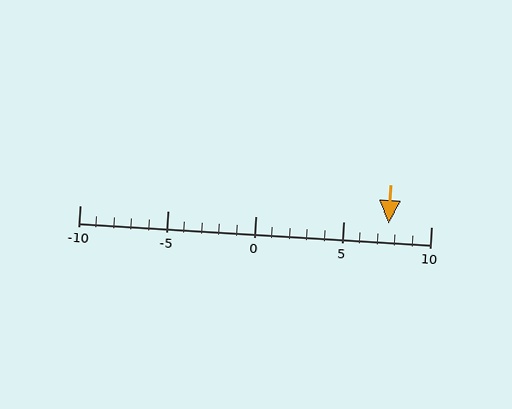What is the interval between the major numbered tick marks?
The major tick marks are spaced 5 units apart.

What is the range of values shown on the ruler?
The ruler shows values from -10 to 10.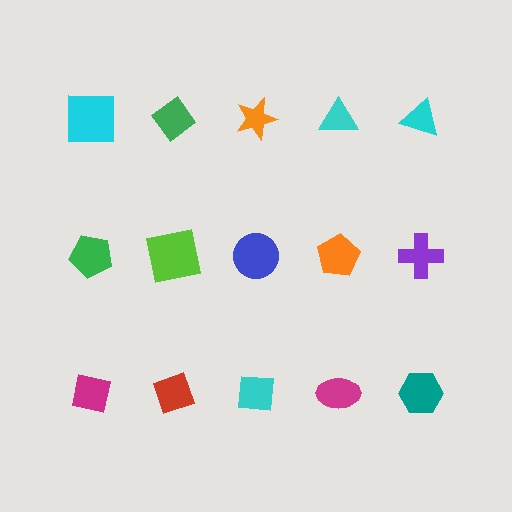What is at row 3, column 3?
A cyan square.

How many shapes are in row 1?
5 shapes.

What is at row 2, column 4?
An orange pentagon.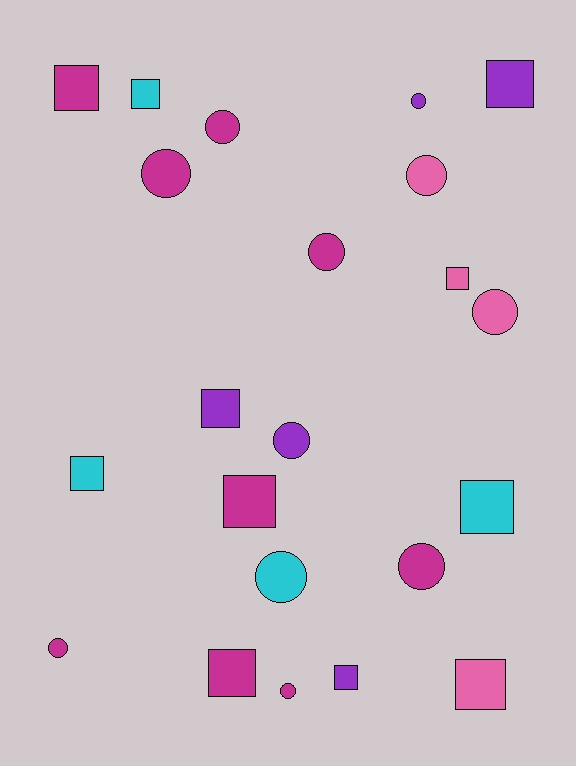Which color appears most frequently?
Magenta, with 9 objects.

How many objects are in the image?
There are 22 objects.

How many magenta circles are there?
There are 6 magenta circles.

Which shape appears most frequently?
Circle, with 11 objects.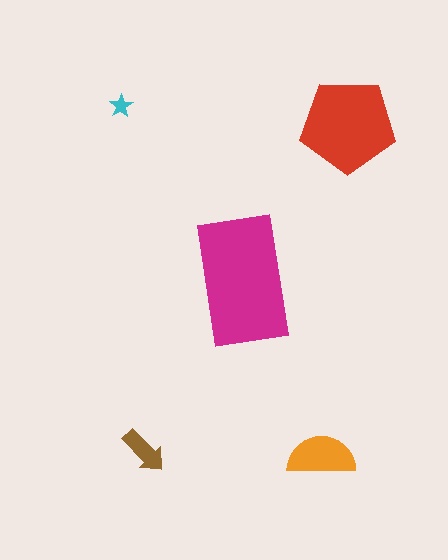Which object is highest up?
The cyan star is topmost.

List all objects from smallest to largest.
The cyan star, the brown arrow, the orange semicircle, the red pentagon, the magenta rectangle.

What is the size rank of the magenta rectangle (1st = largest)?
1st.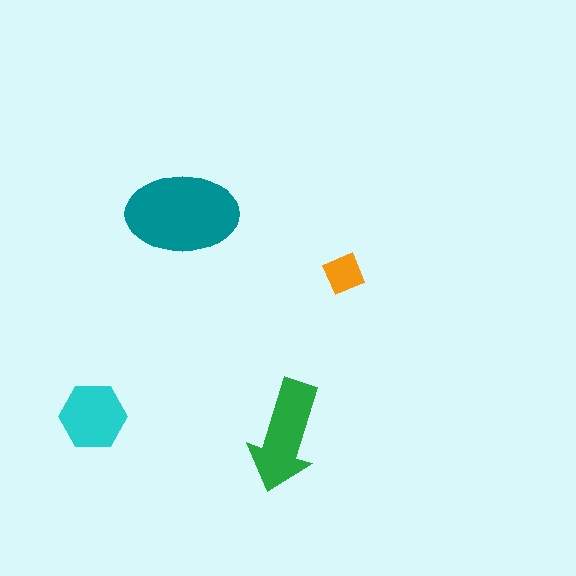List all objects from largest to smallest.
The teal ellipse, the green arrow, the cyan hexagon, the orange square.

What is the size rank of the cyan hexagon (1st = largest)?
3rd.